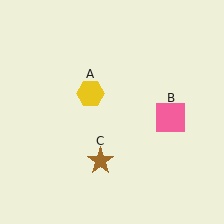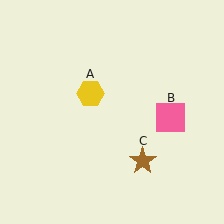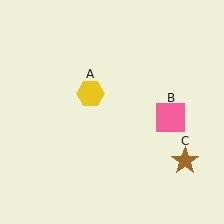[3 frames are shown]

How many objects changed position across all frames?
1 object changed position: brown star (object C).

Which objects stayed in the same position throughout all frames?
Yellow hexagon (object A) and pink square (object B) remained stationary.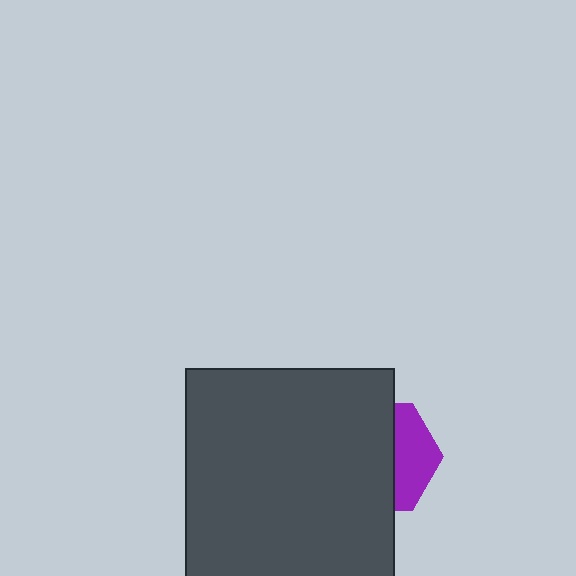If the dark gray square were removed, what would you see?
You would see the complete purple hexagon.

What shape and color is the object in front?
The object in front is a dark gray square.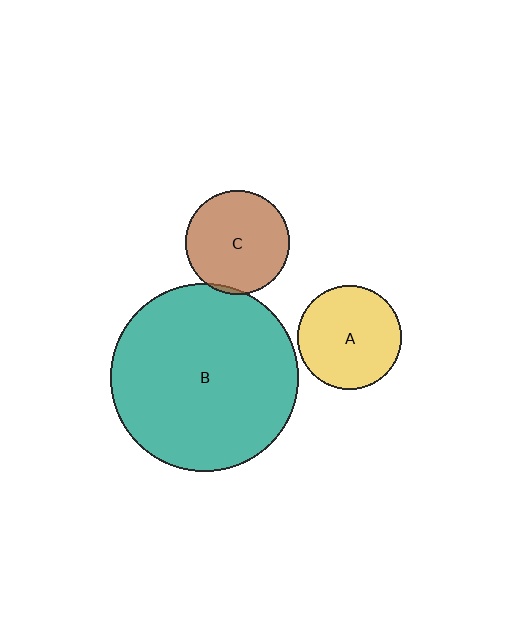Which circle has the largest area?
Circle B (teal).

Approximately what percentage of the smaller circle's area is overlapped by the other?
Approximately 5%.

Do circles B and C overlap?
Yes.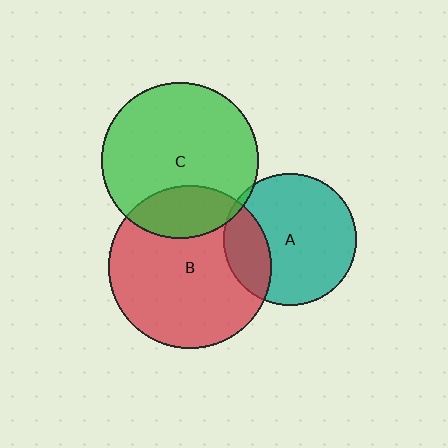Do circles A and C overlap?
Yes.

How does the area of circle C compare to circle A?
Approximately 1.4 times.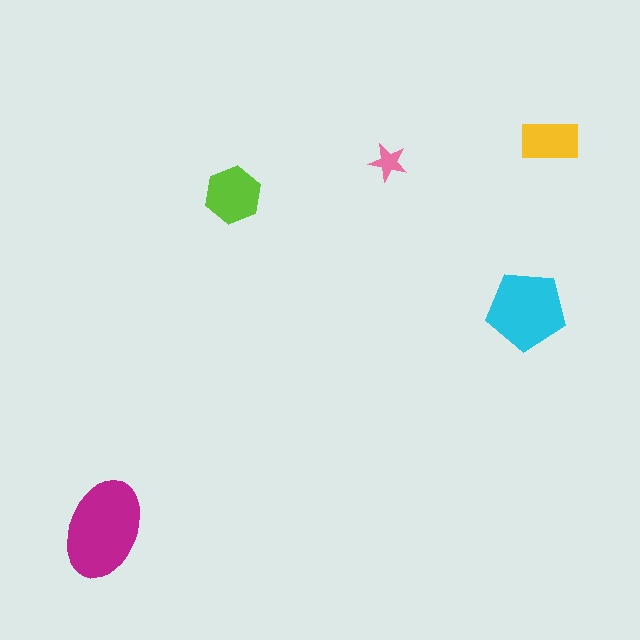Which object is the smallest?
The pink star.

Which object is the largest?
The magenta ellipse.